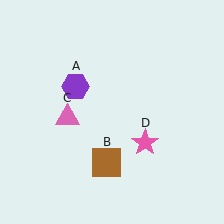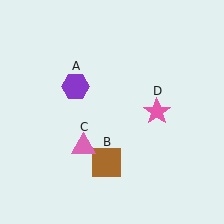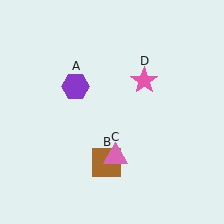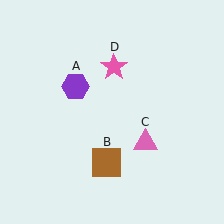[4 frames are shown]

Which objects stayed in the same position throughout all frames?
Purple hexagon (object A) and brown square (object B) remained stationary.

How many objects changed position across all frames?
2 objects changed position: pink triangle (object C), pink star (object D).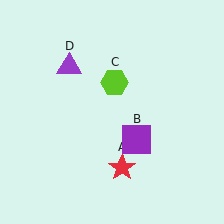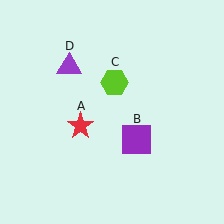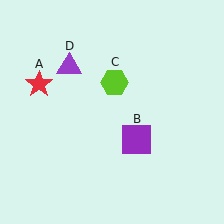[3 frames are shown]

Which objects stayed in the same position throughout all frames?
Purple square (object B) and lime hexagon (object C) and purple triangle (object D) remained stationary.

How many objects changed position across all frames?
1 object changed position: red star (object A).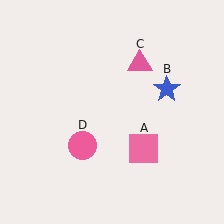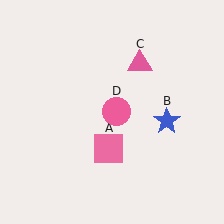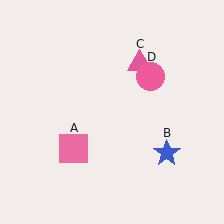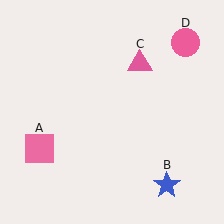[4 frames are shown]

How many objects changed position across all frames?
3 objects changed position: pink square (object A), blue star (object B), pink circle (object D).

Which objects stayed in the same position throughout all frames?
Pink triangle (object C) remained stationary.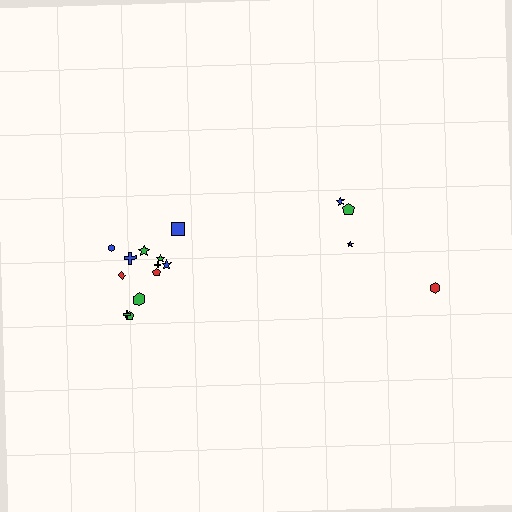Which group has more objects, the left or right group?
The left group.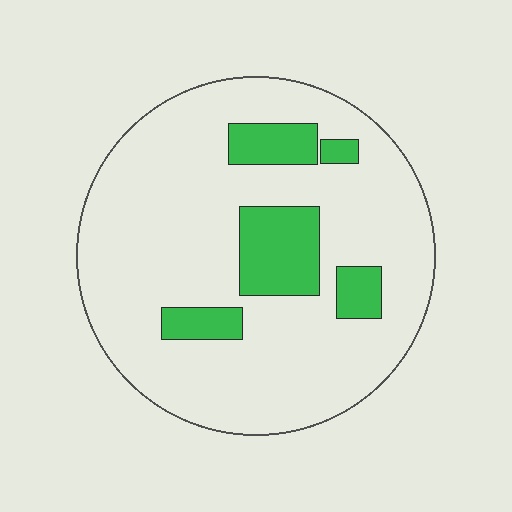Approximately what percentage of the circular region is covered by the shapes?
Approximately 15%.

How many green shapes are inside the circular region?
5.